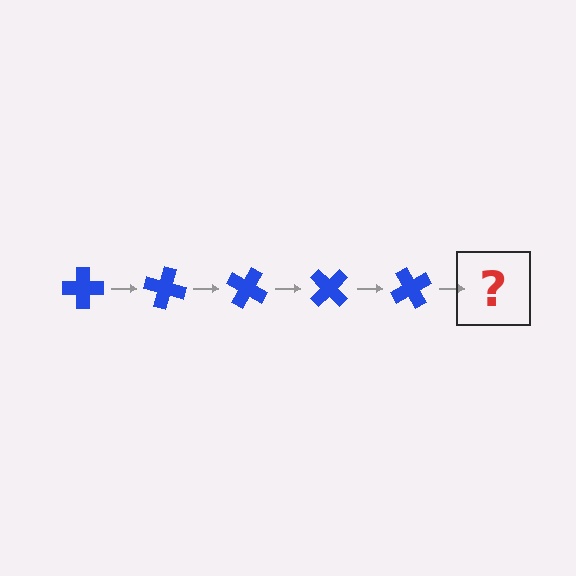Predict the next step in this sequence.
The next step is a blue cross rotated 75 degrees.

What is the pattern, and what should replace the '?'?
The pattern is that the cross rotates 15 degrees each step. The '?' should be a blue cross rotated 75 degrees.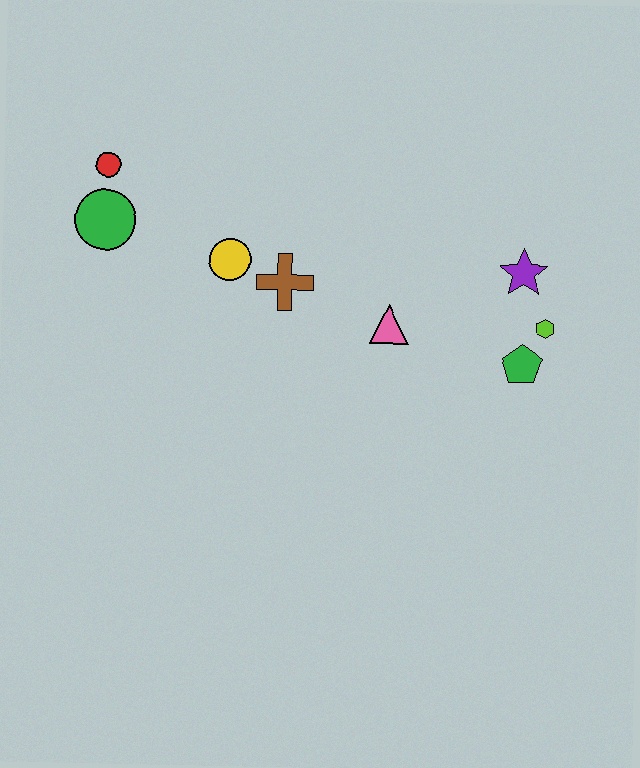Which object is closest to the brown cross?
The yellow circle is closest to the brown cross.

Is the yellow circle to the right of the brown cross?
No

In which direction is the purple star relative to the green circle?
The purple star is to the right of the green circle.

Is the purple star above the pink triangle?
Yes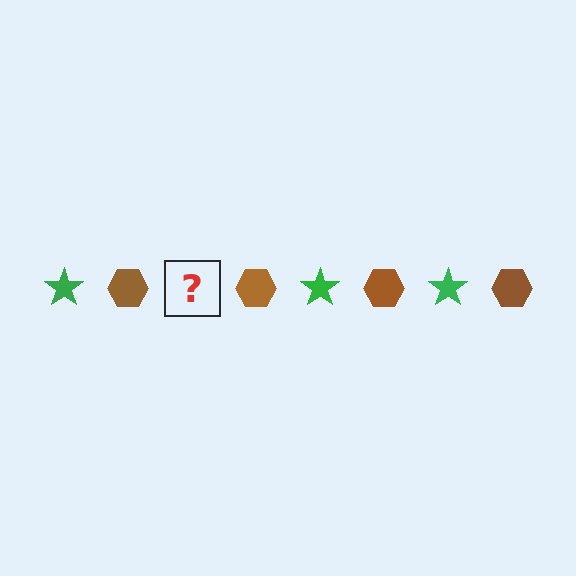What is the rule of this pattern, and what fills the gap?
The rule is that the pattern alternates between green star and brown hexagon. The gap should be filled with a green star.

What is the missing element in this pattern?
The missing element is a green star.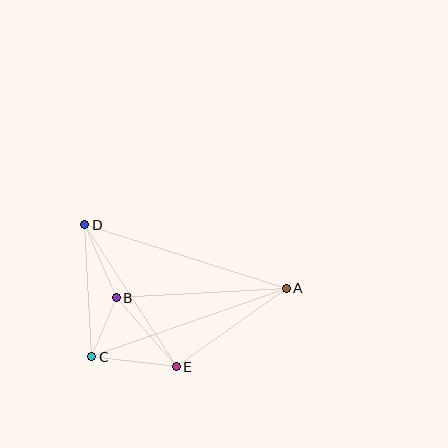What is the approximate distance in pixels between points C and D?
The distance between C and D is approximately 132 pixels.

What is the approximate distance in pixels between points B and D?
The distance between B and D is approximately 79 pixels.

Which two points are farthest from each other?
Points A and D are farthest from each other.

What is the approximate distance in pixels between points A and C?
The distance between A and C is approximately 206 pixels.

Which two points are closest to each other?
Points B and C are closest to each other.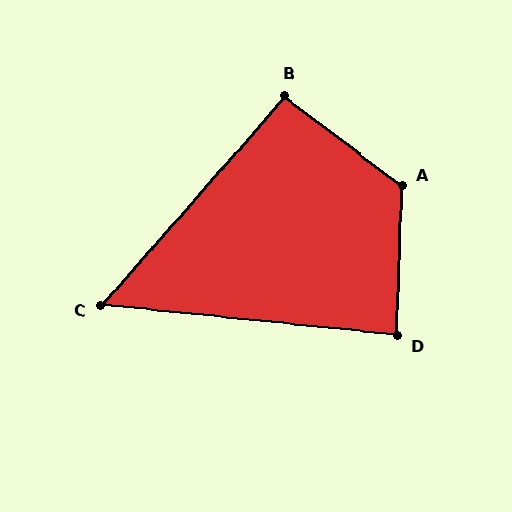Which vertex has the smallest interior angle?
C, at approximately 55 degrees.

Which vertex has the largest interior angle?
A, at approximately 125 degrees.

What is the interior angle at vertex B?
Approximately 94 degrees (approximately right).